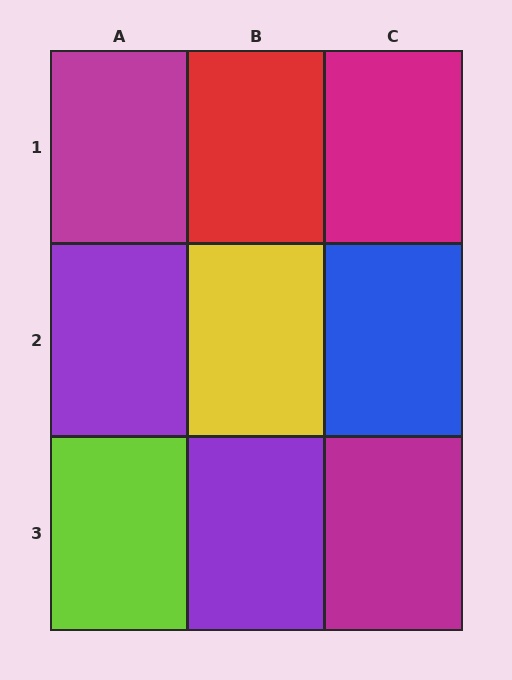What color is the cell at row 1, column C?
Magenta.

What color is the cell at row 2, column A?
Purple.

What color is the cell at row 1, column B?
Red.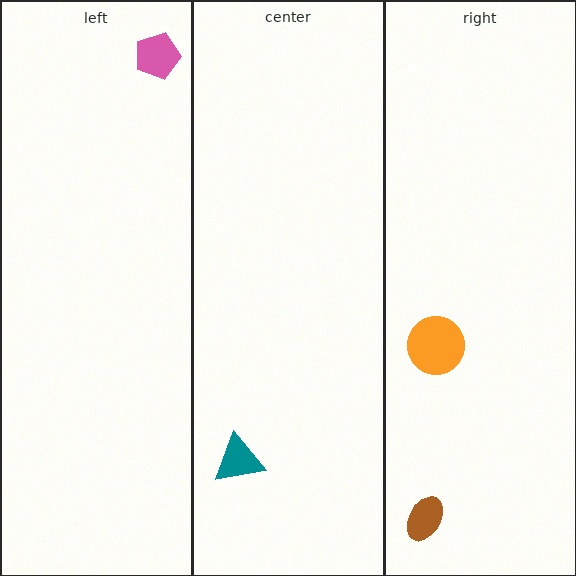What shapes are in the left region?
The pink pentagon.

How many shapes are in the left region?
1.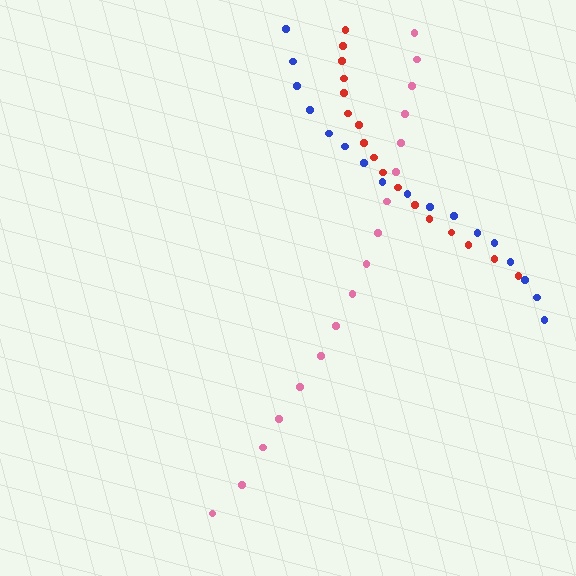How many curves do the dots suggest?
There are 3 distinct paths.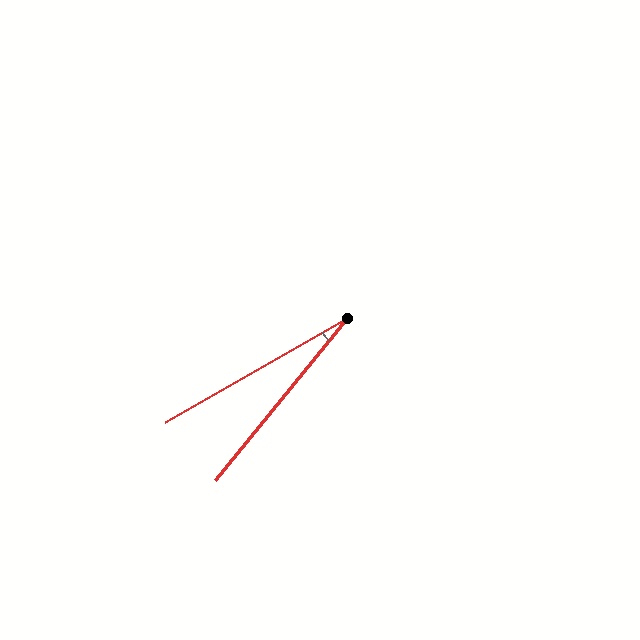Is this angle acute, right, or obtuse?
It is acute.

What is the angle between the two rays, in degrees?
Approximately 21 degrees.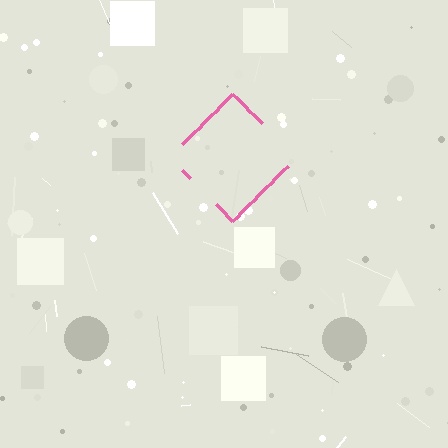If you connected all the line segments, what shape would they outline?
They would outline a diamond.